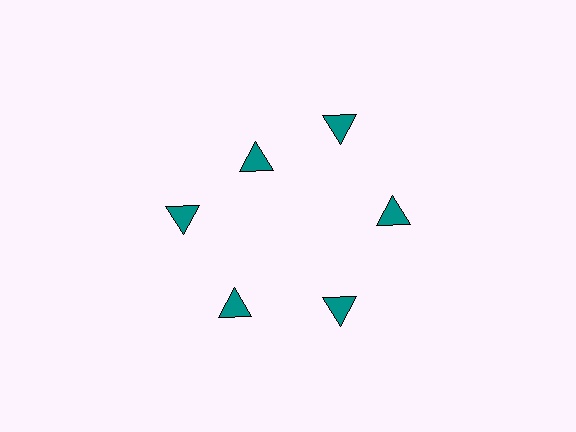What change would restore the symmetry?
The symmetry would be restored by moving it outward, back onto the ring so that all 6 triangles sit at equal angles and equal distance from the center.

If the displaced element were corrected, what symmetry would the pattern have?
It would have 6-fold rotational symmetry — the pattern would map onto itself every 60 degrees.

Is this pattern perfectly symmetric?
No. The 6 teal triangles are arranged in a ring, but one element near the 11 o'clock position is pulled inward toward the center, breaking the 6-fold rotational symmetry.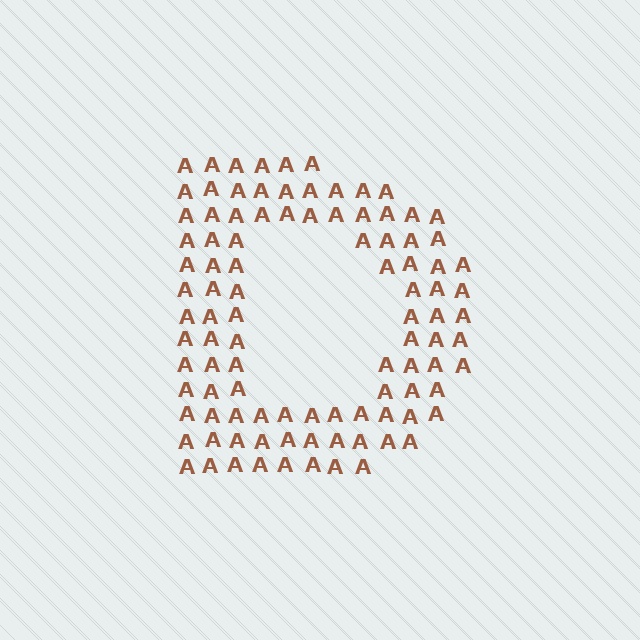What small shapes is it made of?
It is made of small letter A's.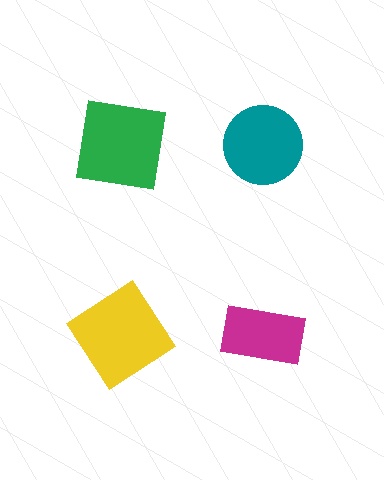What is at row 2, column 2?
A magenta rectangle.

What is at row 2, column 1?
A yellow diamond.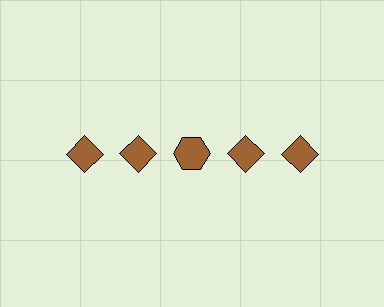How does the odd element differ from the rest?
It has a different shape: hexagon instead of diamond.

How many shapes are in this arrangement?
There are 5 shapes arranged in a grid pattern.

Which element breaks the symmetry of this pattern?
The brown hexagon in the top row, center column breaks the symmetry. All other shapes are brown diamonds.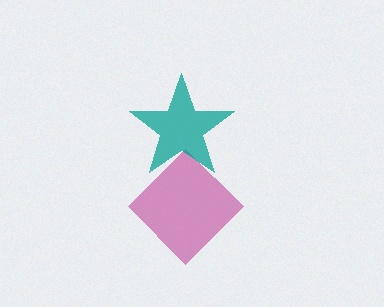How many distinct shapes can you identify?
There are 2 distinct shapes: a magenta diamond, a teal star.